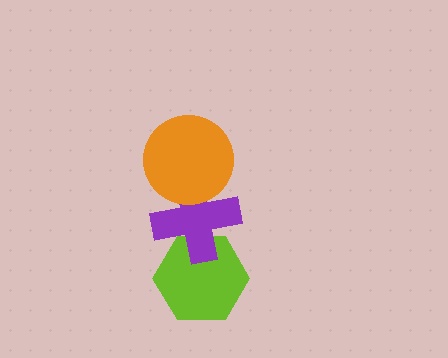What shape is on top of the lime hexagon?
The purple cross is on top of the lime hexagon.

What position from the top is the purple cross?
The purple cross is 2nd from the top.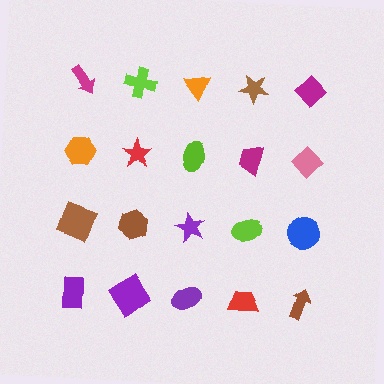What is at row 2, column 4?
A magenta trapezoid.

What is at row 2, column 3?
A lime ellipse.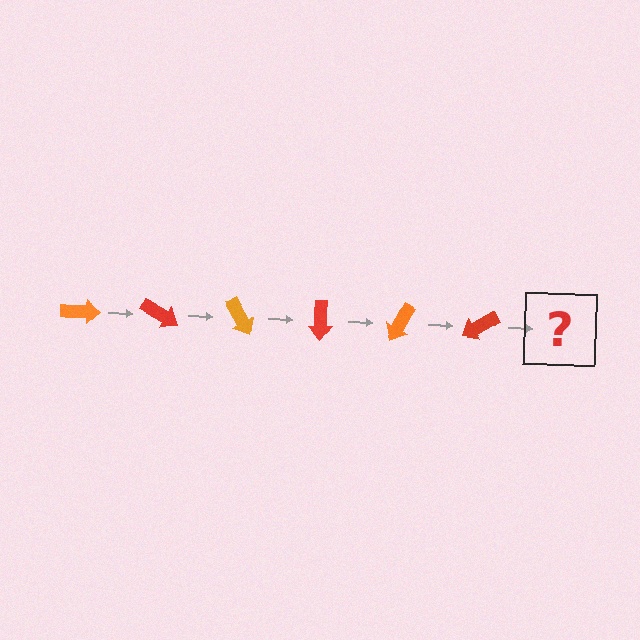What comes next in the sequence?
The next element should be an orange arrow, rotated 180 degrees from the start.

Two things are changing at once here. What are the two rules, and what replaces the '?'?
The two rules are that it rotates 30 degrees each step and the color cycles through orange and red. The '?' should be an orange arrow, rotated 180 degrees from the start.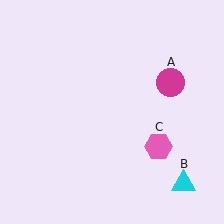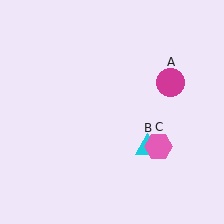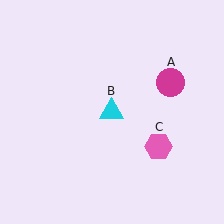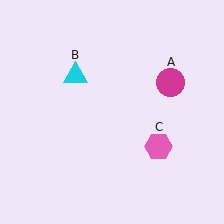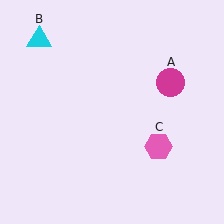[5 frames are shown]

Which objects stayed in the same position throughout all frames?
Magenta circle (object A) and pink hexagon (object C) remained stationary.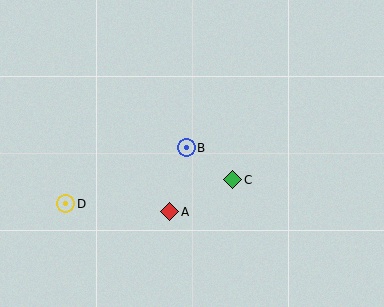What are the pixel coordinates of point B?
Point B is at (186, 148).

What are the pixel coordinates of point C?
Point C is at (233, 180).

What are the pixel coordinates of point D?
Point D is at (66, 204).